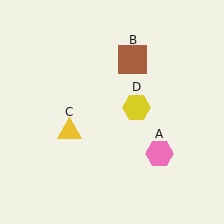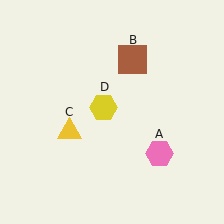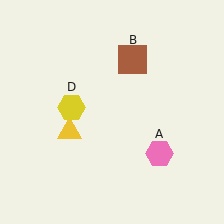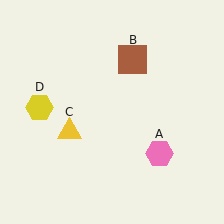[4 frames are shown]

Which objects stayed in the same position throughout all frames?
Pink hexagon (object A) and brown square (object B) and yellow triangle (object C) remained stationary.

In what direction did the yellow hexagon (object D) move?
The yellow hexagon (object D) moved left.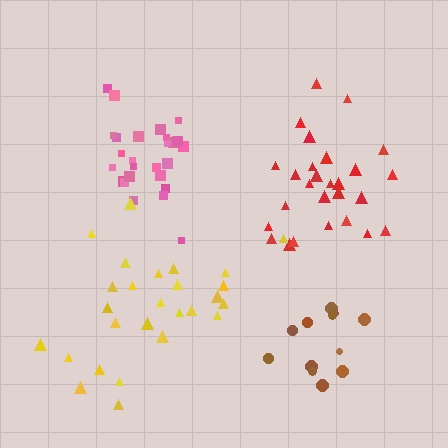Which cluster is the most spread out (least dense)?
Yellow.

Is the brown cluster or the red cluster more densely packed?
Red.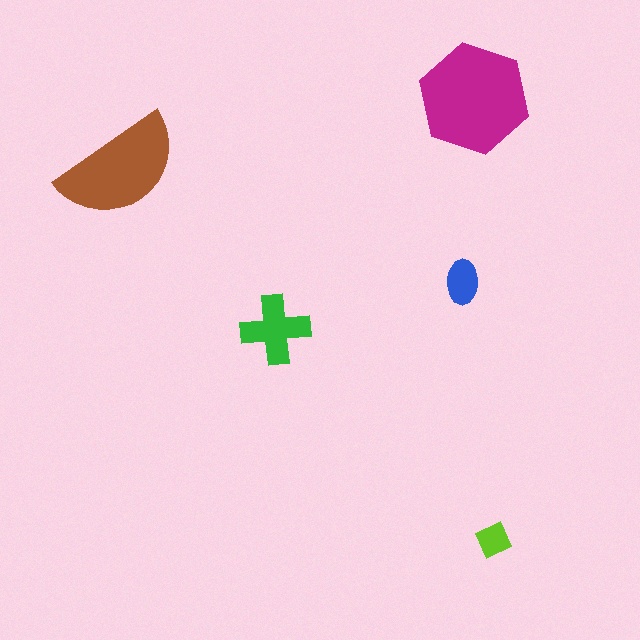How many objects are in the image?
There are 5 objects in the image.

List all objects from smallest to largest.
The lime diamond, the blue ellipse, the green cross, the brown semicircle, the magenta hexagon.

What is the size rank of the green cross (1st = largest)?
3rd.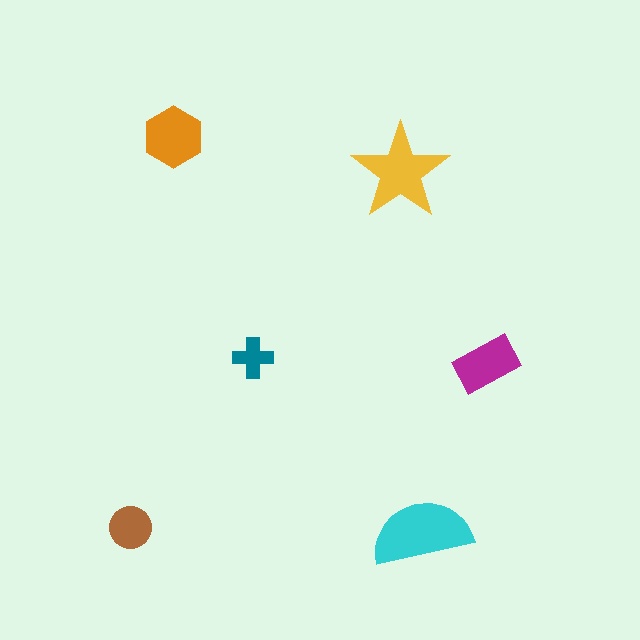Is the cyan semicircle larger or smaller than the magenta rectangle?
Larger.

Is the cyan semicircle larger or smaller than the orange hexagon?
Larger.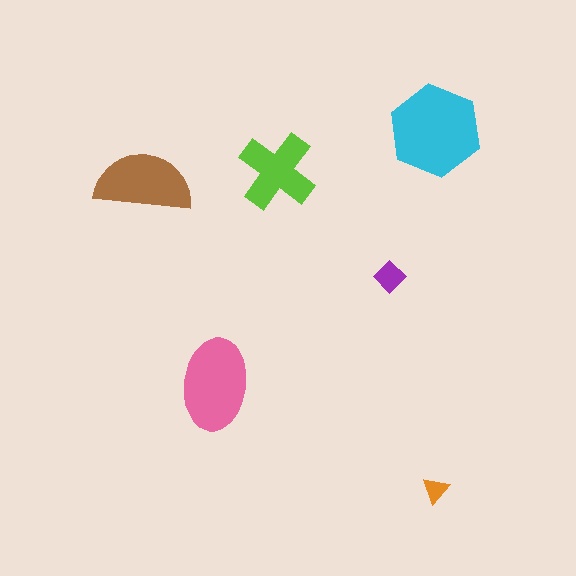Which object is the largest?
The cyan hexagon.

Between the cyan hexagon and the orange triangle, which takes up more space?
The cyan hexagon.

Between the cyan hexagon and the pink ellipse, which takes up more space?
The cyan hexagon.